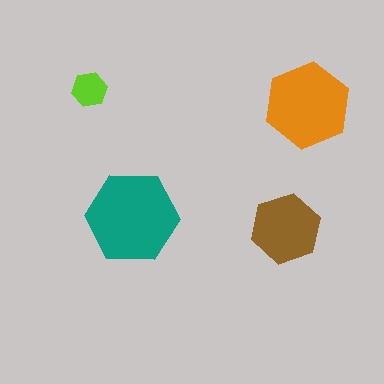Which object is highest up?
The lime hexagon is topmost.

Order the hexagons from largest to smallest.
the teal one, the orange one, the brown one, the lime one.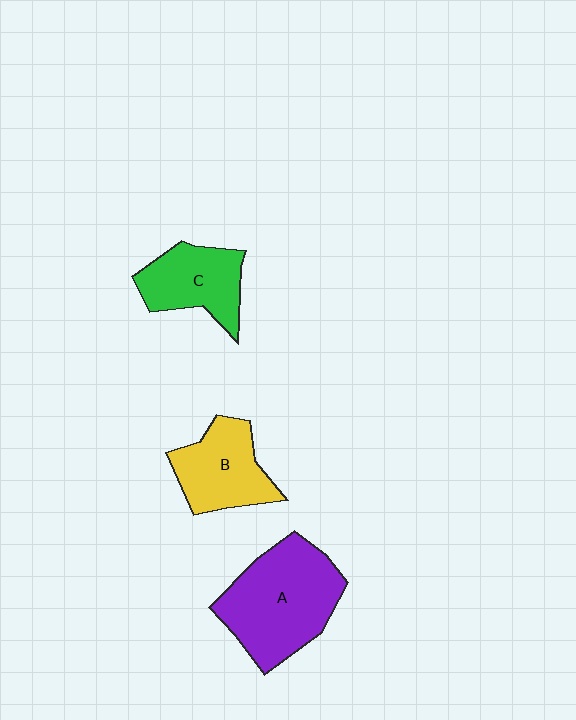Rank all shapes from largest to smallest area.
From largest to smallest: A (purple), B (yellow), C (green).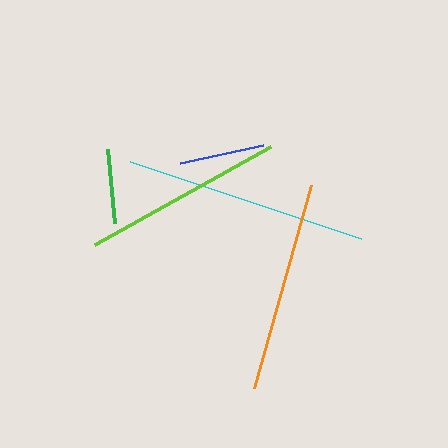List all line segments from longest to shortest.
From longest to shortest: cyan, orange, lime, blue, green.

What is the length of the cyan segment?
The cyan segment is approximately 243 pixels long.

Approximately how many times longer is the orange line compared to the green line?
The orange line is approximately 2.8 times the length of the green line.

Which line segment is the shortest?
The green line is the shortest at approximately 75 pixels.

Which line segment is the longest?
The cyan line is the longest at approximately 243 pixels.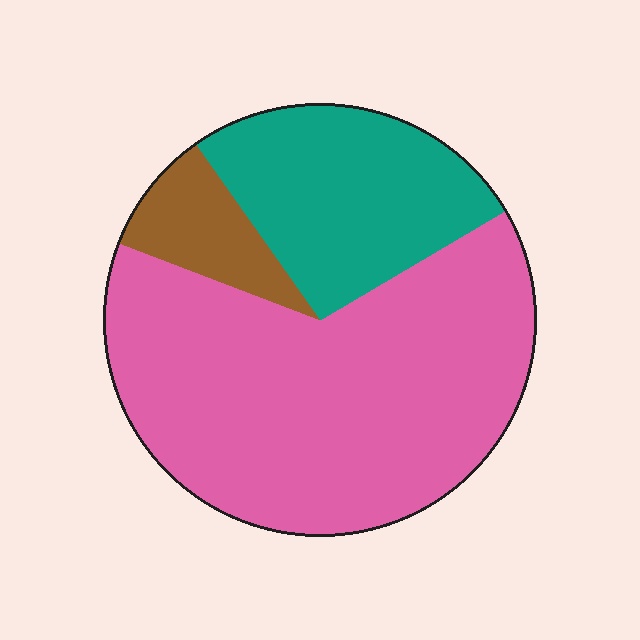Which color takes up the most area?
Pink, at roughly 65%.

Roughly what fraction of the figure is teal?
Teal takes up about one quarter (1/4) of the figure.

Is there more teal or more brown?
Teal.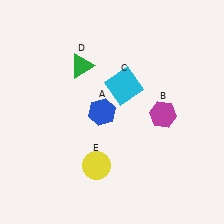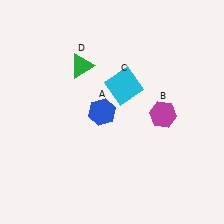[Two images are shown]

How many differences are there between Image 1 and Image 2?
There is 1 difference between the two images.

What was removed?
The yellow circle (E) was removed in Image 2.